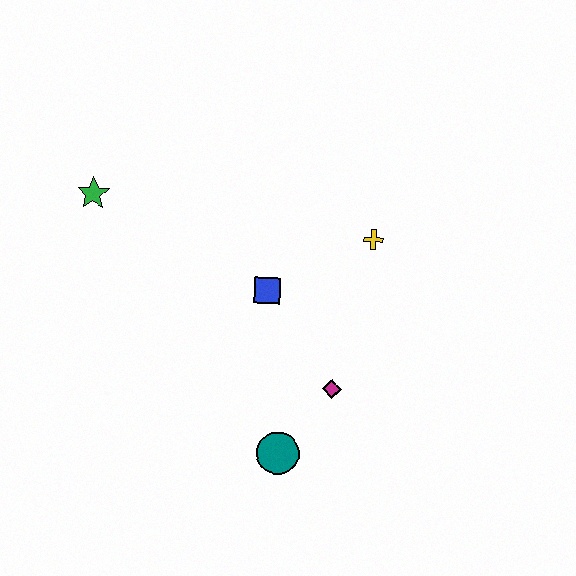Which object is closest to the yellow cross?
The blue square is closest to the yellow cross.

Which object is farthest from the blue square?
The green star is farthest from the blue square.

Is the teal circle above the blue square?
No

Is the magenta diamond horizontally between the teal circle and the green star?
No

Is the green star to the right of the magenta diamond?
No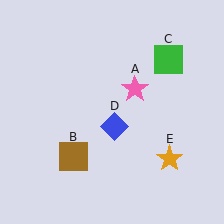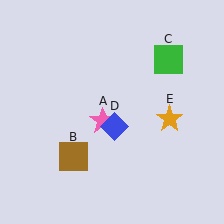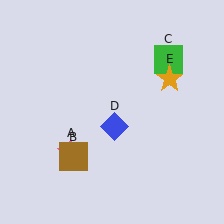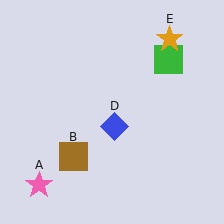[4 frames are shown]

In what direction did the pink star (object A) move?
The pink star (object A) moved down and to the left.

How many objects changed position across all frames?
2 objects changed position: pink star (object A), orange star (object E).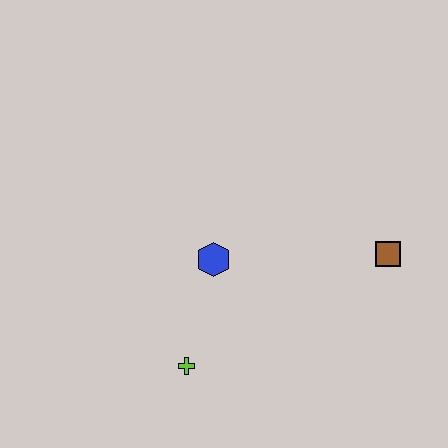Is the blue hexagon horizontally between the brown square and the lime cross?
Yes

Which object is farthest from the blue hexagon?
The brown square is farthest from the blue hexagon.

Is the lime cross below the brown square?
Yes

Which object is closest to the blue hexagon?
The lime cross is closest to the blue hexagon.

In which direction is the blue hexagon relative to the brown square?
The blue hexagon is to the left of the brown square.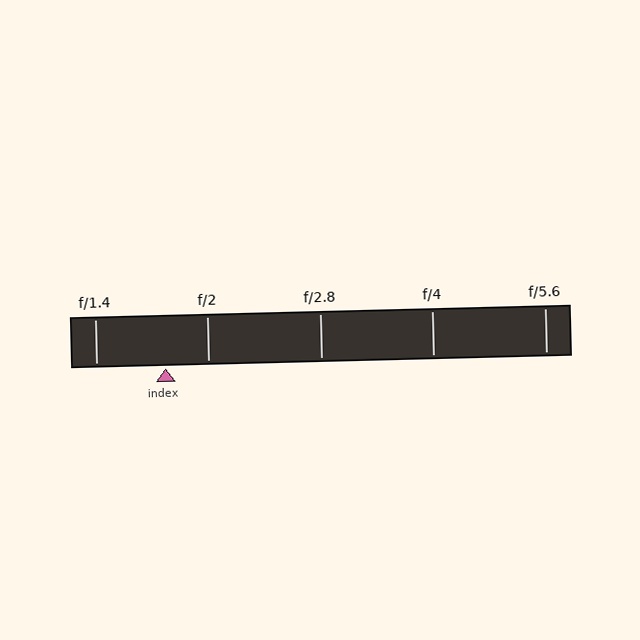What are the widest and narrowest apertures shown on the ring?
The widest aperture shown is f/1.4 and the narrowest is f/5.6.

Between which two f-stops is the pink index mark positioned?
The index mark is between f/1.4 and f/2.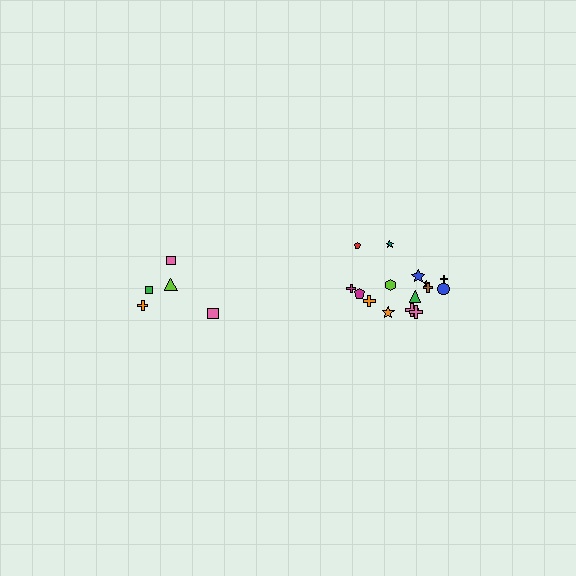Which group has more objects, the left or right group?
The right group.